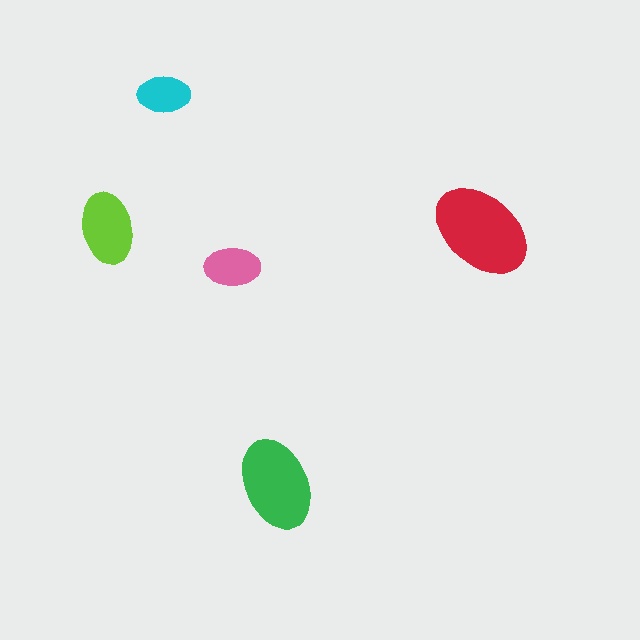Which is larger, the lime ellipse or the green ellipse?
The green one.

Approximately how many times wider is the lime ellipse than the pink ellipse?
About 1.5 times wider.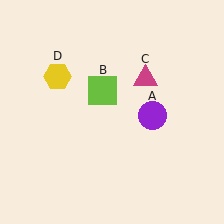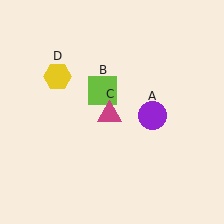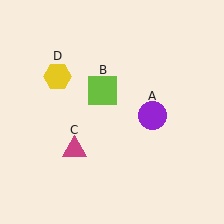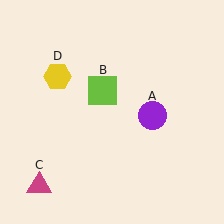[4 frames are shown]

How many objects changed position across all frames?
1 object changed position: magenta triangle (object C).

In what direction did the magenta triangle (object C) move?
The magenta triangle (object C) moved down and to the left.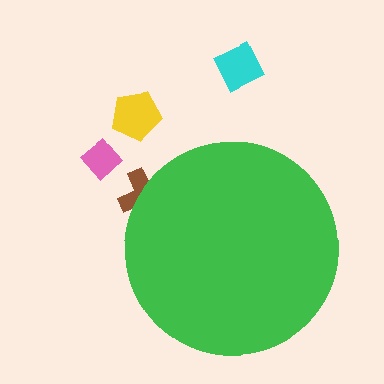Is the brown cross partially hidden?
Yes, the brown cross is partially hidden behind the green circle.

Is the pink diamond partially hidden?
No, the pink diamond is fully visible.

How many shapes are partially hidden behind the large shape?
1 shape is partially hidden.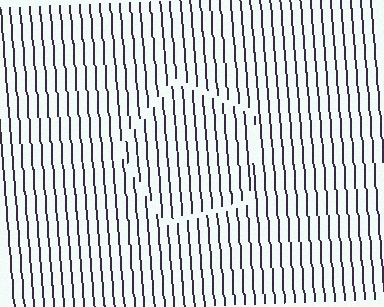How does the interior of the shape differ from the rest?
The interior of the shape contains the same grating, shifted by half a period — the contour is defined by the phase discontinuity where line-ends from the inner and outer gratings abut.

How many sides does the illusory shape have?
5 sides — the line-ends trace a pentagon.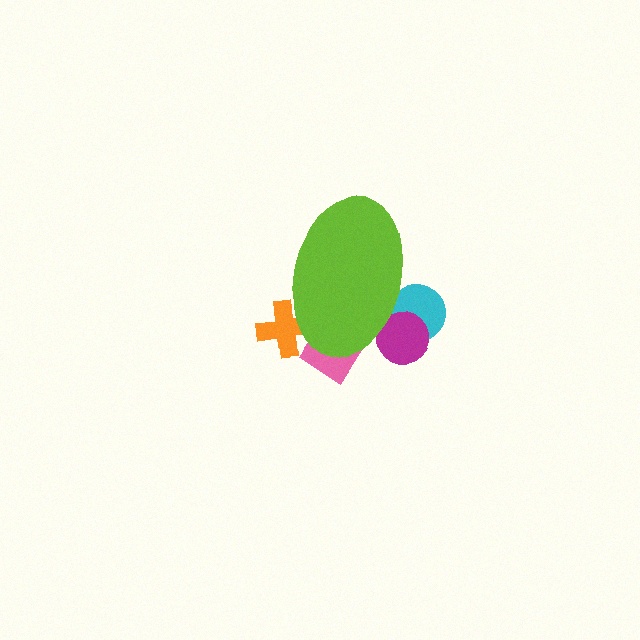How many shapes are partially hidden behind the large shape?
4 shapes are partially hidden.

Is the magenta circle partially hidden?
Yes, the magenta circle is partially hidden behind the lime ellipse.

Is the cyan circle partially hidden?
Yes, the cyan circle is partially hidden behind the lime ellipse.